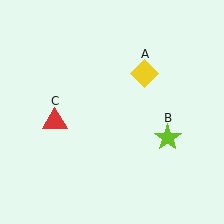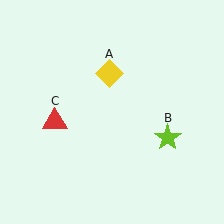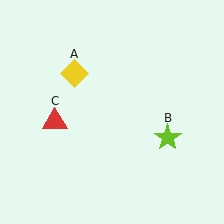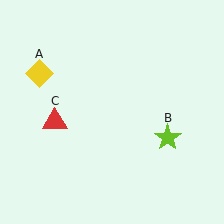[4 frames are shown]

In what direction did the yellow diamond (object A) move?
The yellow diamond (object A) moved left.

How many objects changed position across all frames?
1 object changed position: yellow diamond (object A).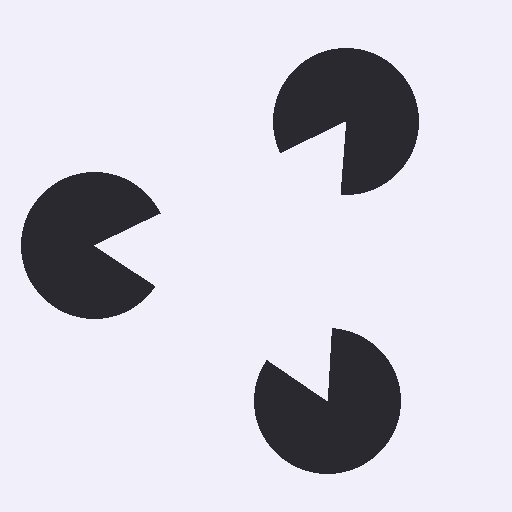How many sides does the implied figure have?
3 sides.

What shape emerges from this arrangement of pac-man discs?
An illusory triangle — its edges are inferred from the aligned wedge cuts in the pac-man discs, not physically drawn.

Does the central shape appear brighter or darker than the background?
It typically appears slightly brighter than the background, even though no actual brightness change is drawn.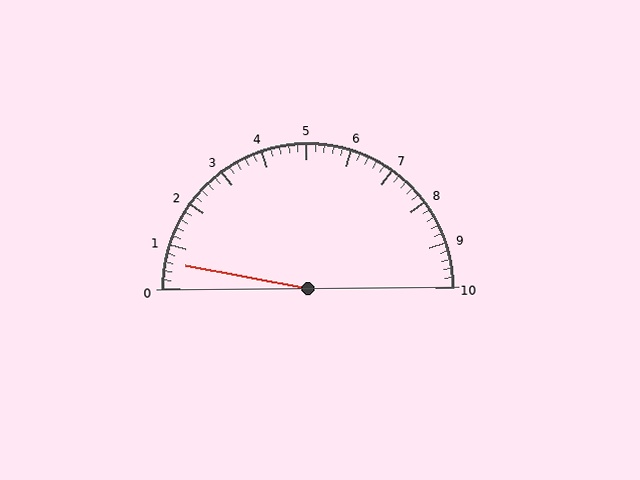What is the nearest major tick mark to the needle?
The nearest major tick mark is 1.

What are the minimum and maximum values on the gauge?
The gauge ranges from 0 to 10.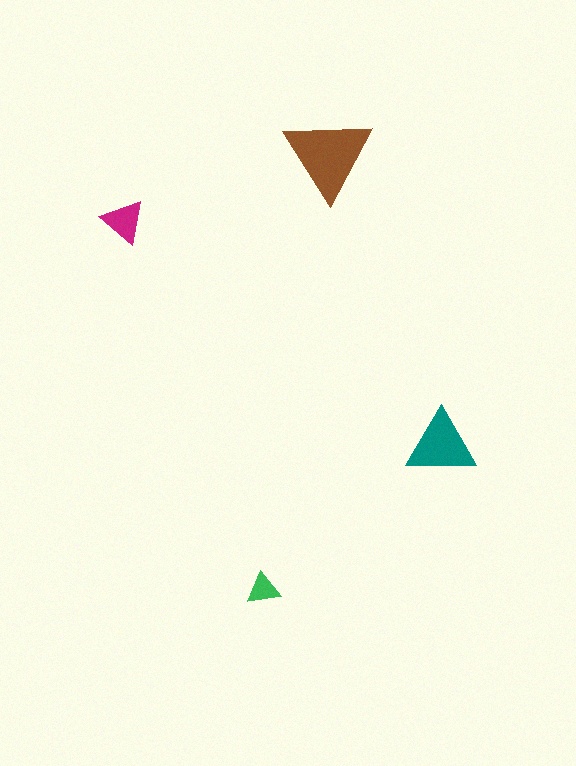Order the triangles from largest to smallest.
the brown one, the teal one, the magenta one, the green one.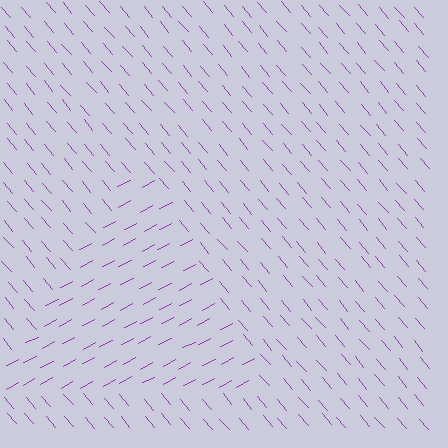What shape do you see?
I see a triangle.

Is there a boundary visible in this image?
Yes, there is a texture boundary formed by a change in line orientation.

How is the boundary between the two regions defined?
The boundary is defined purely by a change in line orientation (approximately 78 degrees difference). All lines are the same color and thickness.